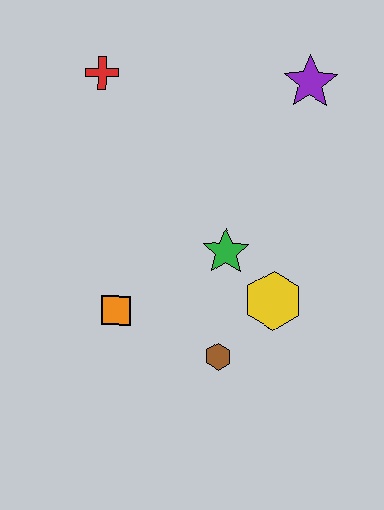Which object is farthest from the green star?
The red cross is farthest from the green star.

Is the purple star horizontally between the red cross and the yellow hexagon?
No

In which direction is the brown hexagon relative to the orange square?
The brown hexagon is to the right of the orange square.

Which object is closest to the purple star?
The green star is closest to the purple star.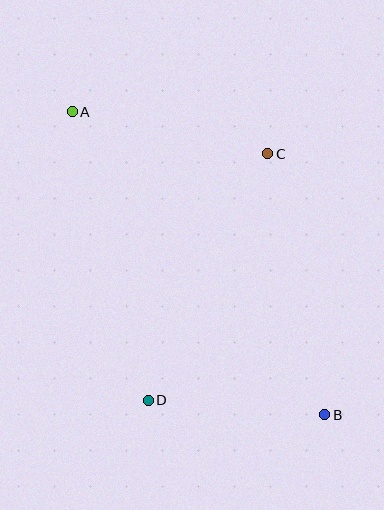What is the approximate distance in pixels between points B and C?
The distance between B and C is approximately 267 pixels.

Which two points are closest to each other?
Points B and D are closest to each other.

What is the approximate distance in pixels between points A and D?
The distance between A and D is approximately 298 pixels.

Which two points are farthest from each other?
Points A and B are farthest from each other.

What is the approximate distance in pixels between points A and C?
The distance between A and C is approximately 200 pixels.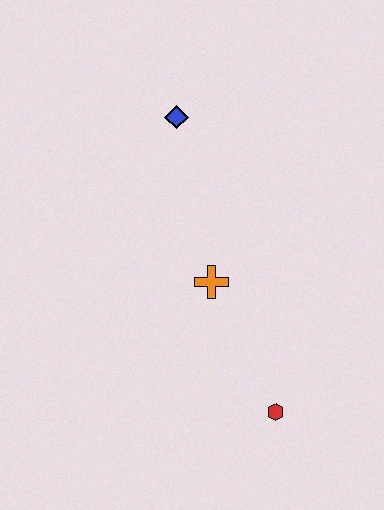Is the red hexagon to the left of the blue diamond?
No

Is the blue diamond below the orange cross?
No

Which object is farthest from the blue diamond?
The red hexagon is farthest from the blue diamond.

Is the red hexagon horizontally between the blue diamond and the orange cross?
No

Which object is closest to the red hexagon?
The orange cross is closest to the red hexagon.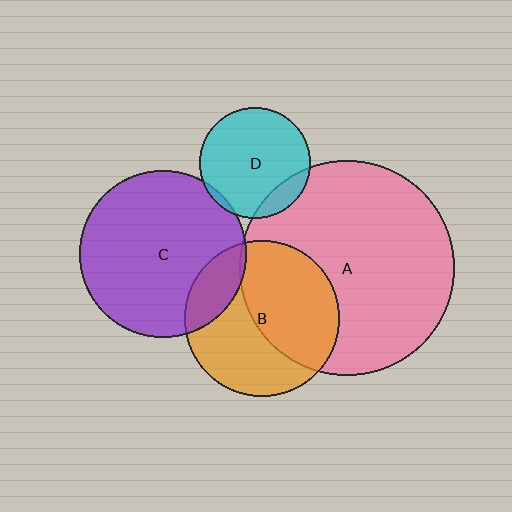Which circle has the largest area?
Circle A (pink).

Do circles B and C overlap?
Yes.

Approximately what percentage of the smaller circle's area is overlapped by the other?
Approximately 15%.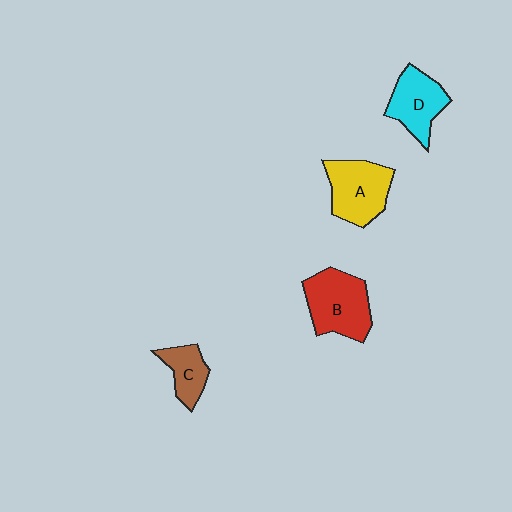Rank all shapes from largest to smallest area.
From largest to smallest: B (red), A (yellow), D (cyan), C (brown).